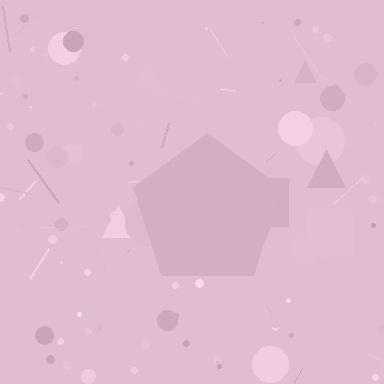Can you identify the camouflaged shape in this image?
The camouflaged shape is a pentagon.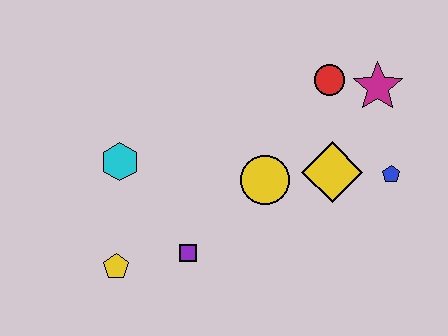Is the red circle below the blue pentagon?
No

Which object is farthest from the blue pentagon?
The yellow pentagon is farthest from the blue pentagon.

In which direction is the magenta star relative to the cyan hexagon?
The magenta star is to the right of the cyan hexagon.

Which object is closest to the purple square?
The yellow pentagon is closest to the purple square.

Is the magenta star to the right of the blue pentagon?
No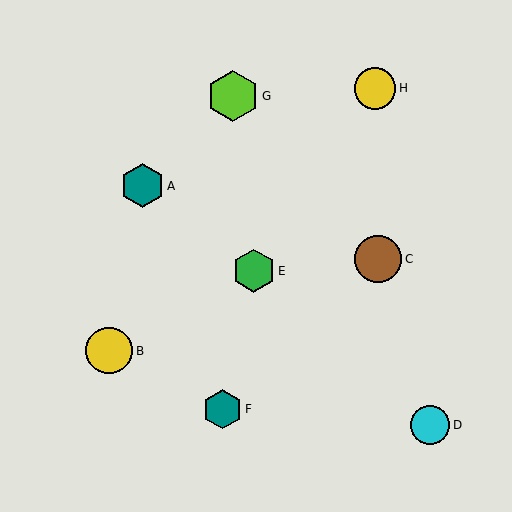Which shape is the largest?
The lime hexagon (labeled G) is the largest.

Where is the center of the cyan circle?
The center of the cyan circle is at (430, 425).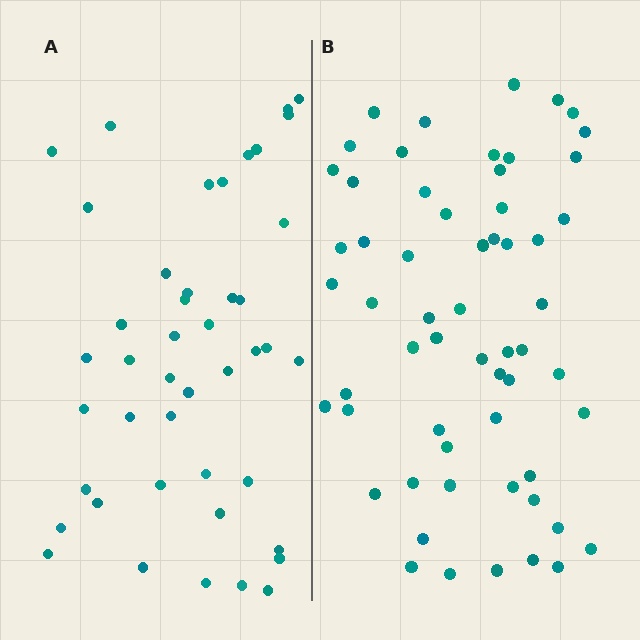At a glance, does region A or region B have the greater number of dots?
Region B (the right region) has more dots.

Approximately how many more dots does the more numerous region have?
Region B has approximately 15 more dots than region A.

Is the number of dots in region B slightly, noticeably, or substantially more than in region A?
Region B has noticeably more, but not dramatically so. The ratio is roughly 1.3 to 1.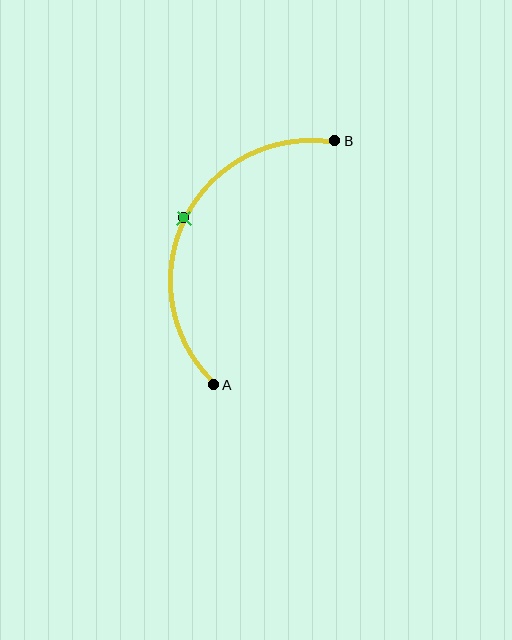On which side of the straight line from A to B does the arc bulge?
The arc bulges to the left of the straight line connecting A and B.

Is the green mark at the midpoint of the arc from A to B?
Yes. The green mark lies on the arc at equal arc-length from both A and B — it is the arc midpoint.